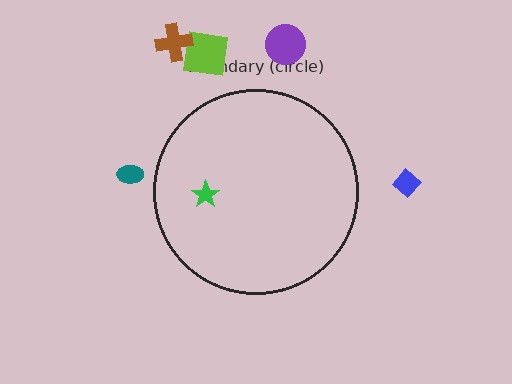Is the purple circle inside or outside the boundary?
Outside.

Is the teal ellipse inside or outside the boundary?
Outside.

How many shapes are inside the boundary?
1 inside, 5 outside.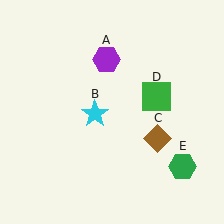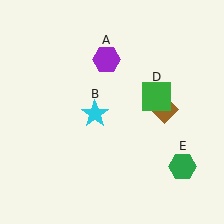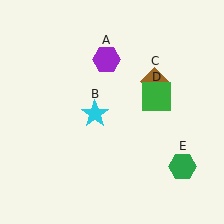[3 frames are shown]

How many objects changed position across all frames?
1 object changed position: brown diamond (object C).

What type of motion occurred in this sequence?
The brown diamond (object C) rotated counterclockwise around the center of the scene.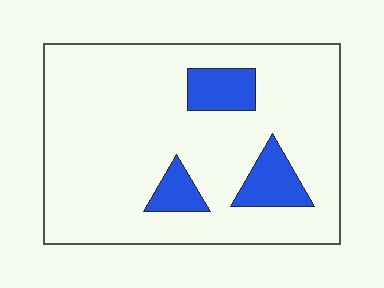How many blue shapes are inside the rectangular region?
3.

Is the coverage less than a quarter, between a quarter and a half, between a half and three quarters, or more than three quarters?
Less than a quarter.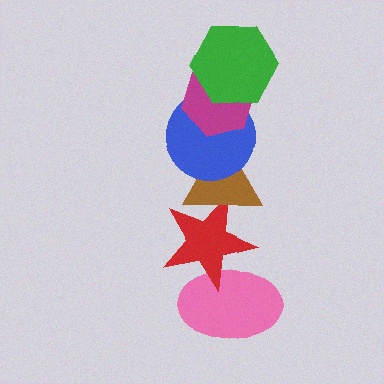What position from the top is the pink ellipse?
The pink ellipse is 6th from the top.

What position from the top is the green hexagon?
The green hexagon is 1st from the top.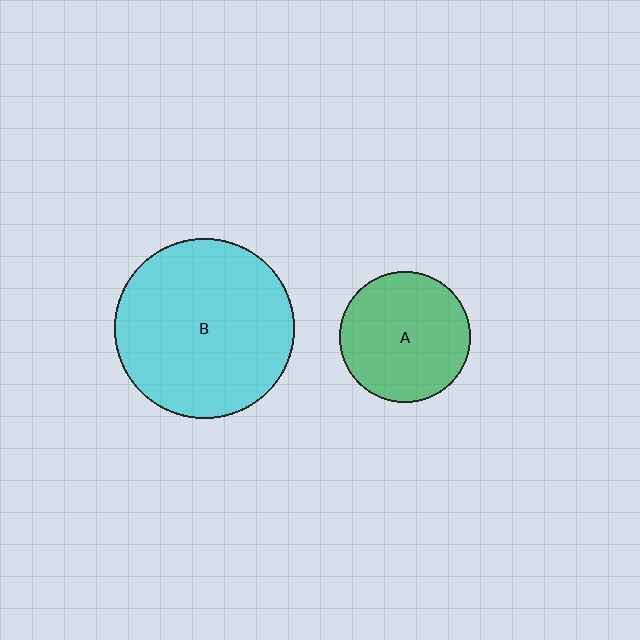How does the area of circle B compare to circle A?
Approximately 1.9 times.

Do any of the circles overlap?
No, none of the circles overlap.